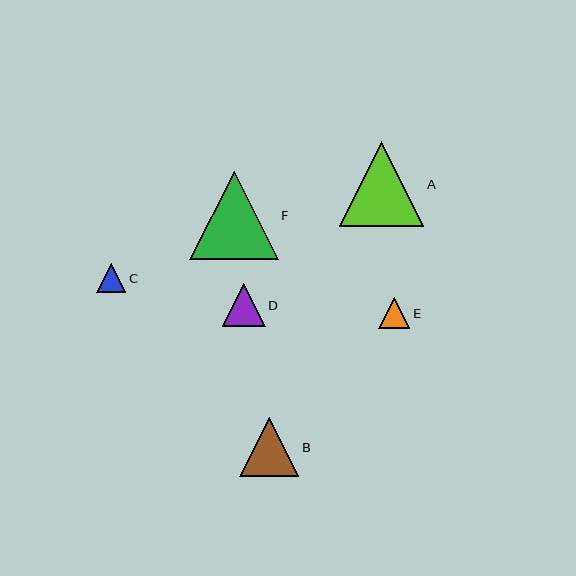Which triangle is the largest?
Triangle F is the largest with a size of approximately 88 pixels.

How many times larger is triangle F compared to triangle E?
Triangle F is approximately 2.8 times the size of triangle E.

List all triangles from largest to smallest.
From largest to smallest: F, A, B, D, E, C.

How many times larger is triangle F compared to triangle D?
Triangle F is approximately 2.1 times the size of triangle D.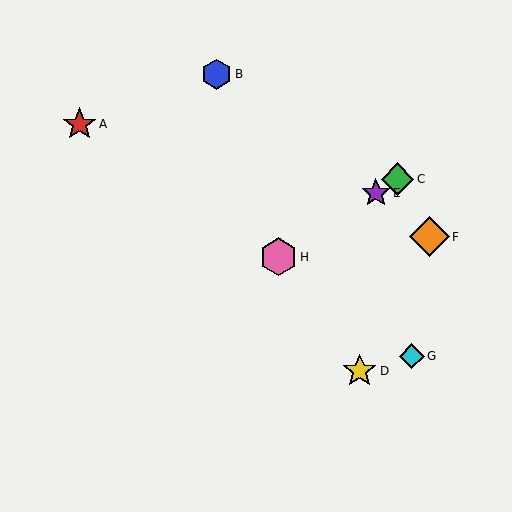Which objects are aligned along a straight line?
Objects C, E, H are aligned along a straight line.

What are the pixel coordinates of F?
Object F is at (429, 237).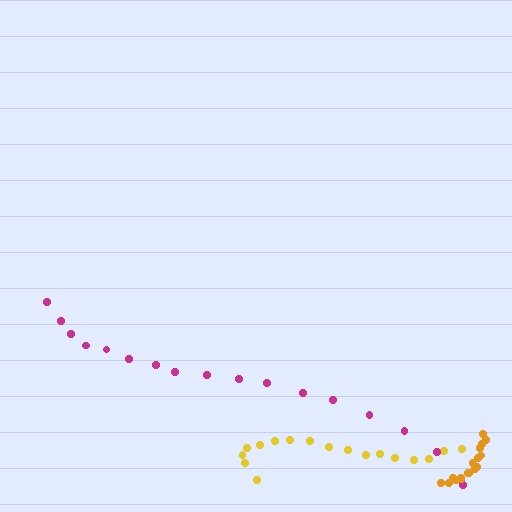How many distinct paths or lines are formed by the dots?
There are 3 distinct paths.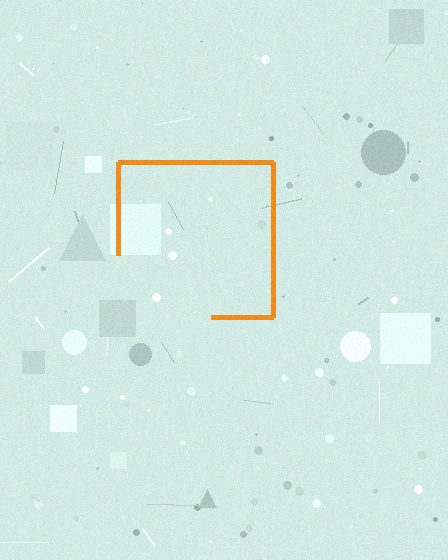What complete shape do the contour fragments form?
The contour fragments form a square.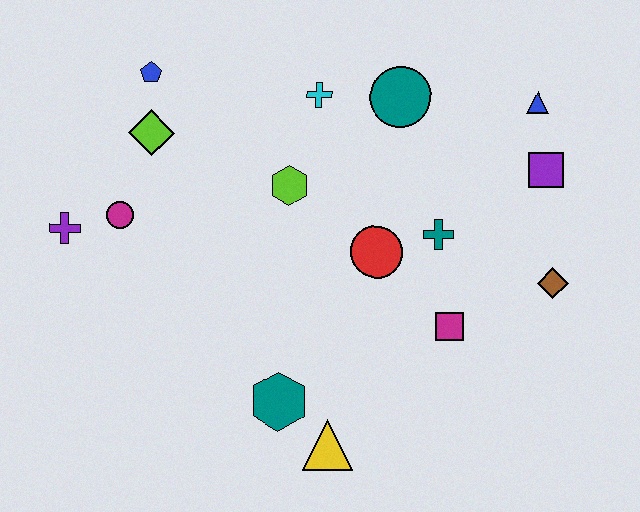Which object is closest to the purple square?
The blue triangle is closest to the purple square.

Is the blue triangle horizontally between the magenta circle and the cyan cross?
No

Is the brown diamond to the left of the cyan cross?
No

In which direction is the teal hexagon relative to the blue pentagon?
The teal hexagon is below the blue pentagon.